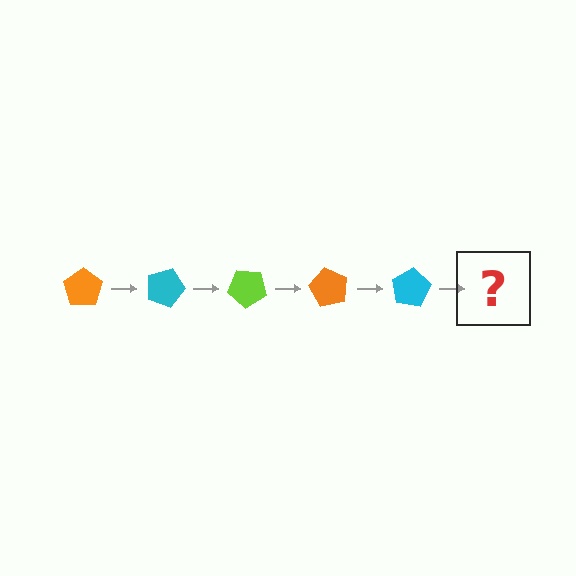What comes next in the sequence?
The next element should be a lime pentagon, rotated 100 degrees from the start.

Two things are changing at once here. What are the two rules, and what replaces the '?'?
The two rules are that it rotates 20 degrees each step and the color cycles through orange, cyan, and lime. The '?' should be a lime pentagon, rotated 100 degrees from the start.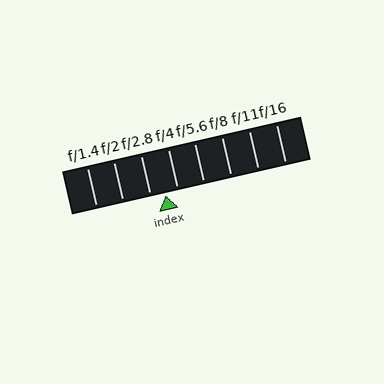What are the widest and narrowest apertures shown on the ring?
The widest aperture shown is f/1.4 and the narrowest is f/16.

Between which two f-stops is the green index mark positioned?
The index mark is between f/2.8 and f/4.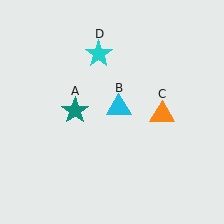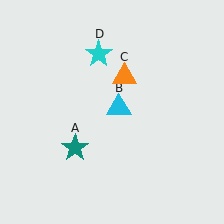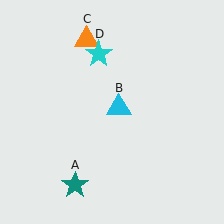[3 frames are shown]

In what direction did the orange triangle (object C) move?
The orange triangle (object C) moved up and to the left.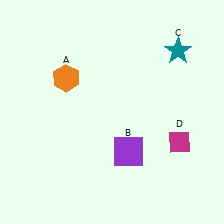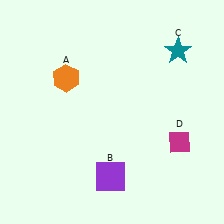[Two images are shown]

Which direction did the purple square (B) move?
The purple square (B) moved down.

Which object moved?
The purple square (B) moved down.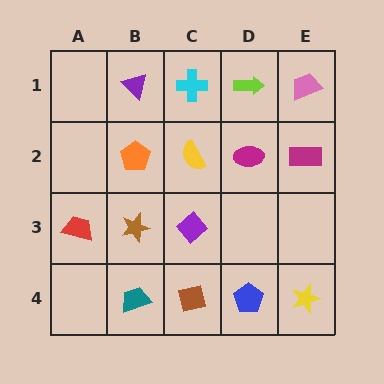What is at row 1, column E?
A pink trapezoid.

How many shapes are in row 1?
4 shapes.